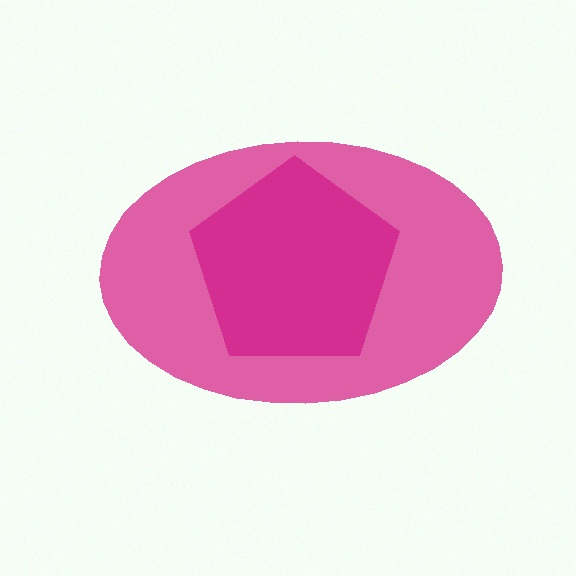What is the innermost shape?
The magenta pentagon.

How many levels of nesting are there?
2.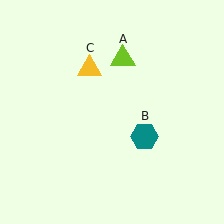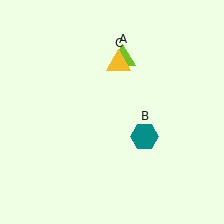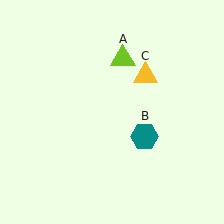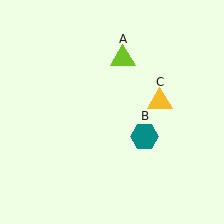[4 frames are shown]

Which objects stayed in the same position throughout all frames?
Lime triangle (object A) and teal hexagon (object B) remained stationary.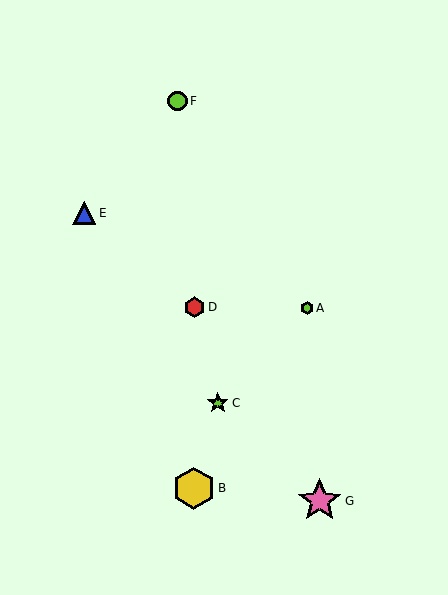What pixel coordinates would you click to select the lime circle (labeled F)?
Click at (178, 101) to select the lime circle F.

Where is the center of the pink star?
The center of the pink star is at (320, 501).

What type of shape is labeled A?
Shape A is a lime hexagon.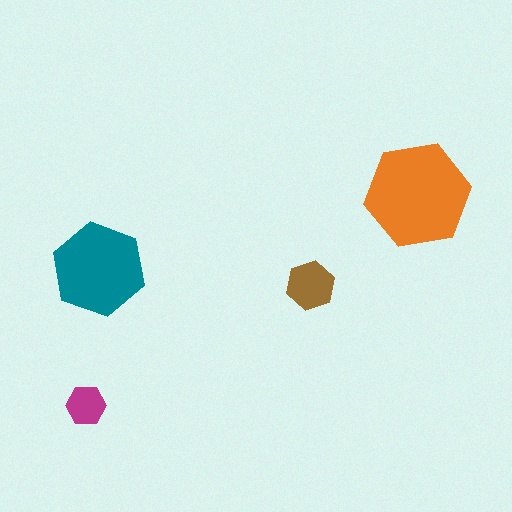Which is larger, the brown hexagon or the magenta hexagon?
The brown one.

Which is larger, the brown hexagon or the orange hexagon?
The orange one.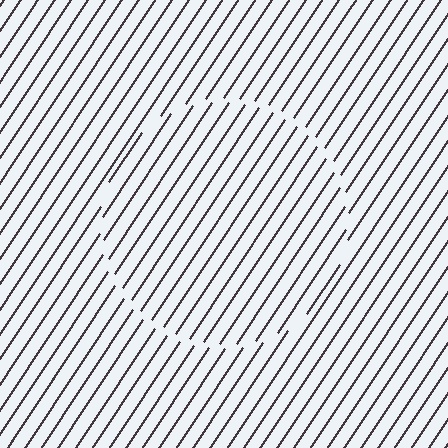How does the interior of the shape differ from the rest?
The interior of the shape contains the same grating, shifted by half a period — the contour is defined by the phase discontinuity where line-ends from the inner and outer gratings abut.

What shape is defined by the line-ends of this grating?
An illusory circle. The interior of the shape contains the same grating, shifted by half a period — the contour is defined by the phase discontinuity where line-ends from the inner and outer gratings abut.